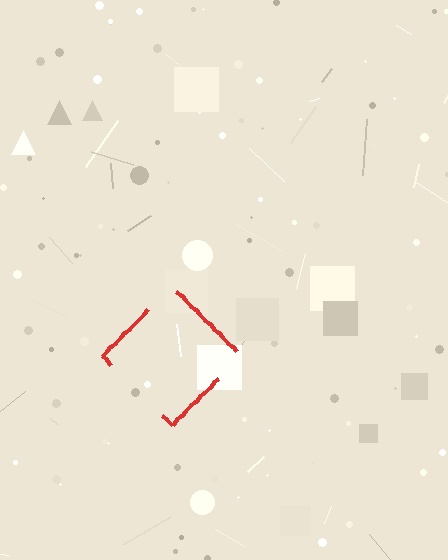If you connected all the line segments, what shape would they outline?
They would outline a diamond.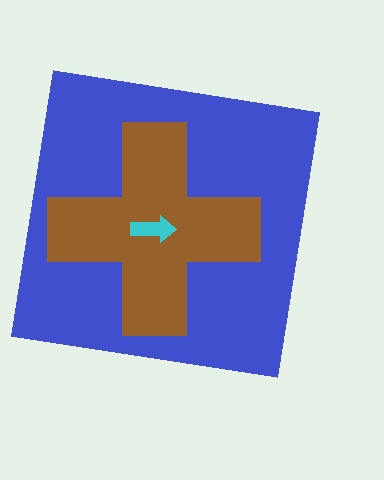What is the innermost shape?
The cyan arrow.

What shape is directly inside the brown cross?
The cyan arrow.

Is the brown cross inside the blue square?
Yes.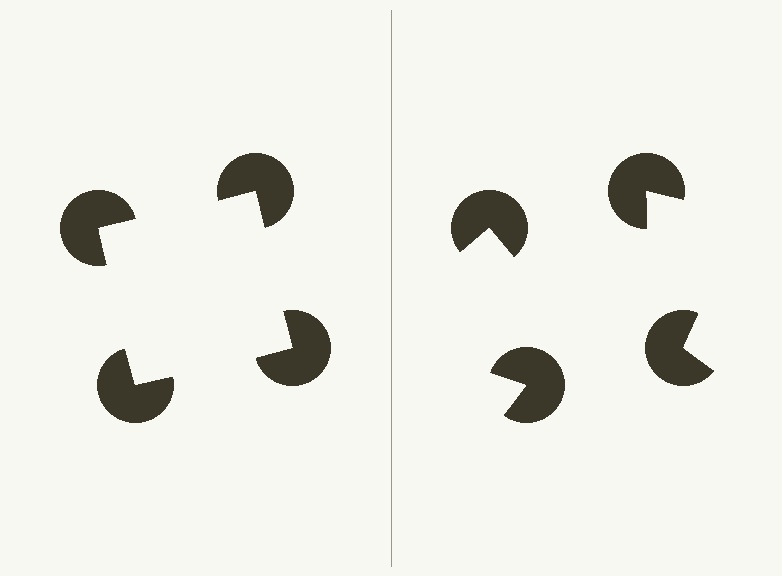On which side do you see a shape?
An illusory square appears on the left side. On the right side the wedge cuts are rotated, so no coherent shape forms.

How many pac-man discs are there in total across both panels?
8 — 4 on each side.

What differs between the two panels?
The pac-man discs are positioned identically on both sides; only the wedge orientations differ. On the left they align to a square; on the right they are misaligned.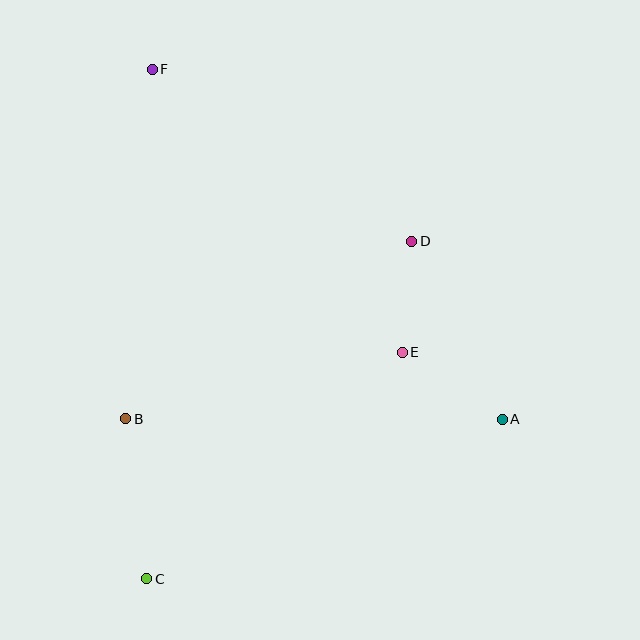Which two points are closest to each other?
Points D and E are closest to each other.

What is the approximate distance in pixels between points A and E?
The distance between A and E is approximately 121 pixels.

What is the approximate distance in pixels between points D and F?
The distance between D and F is approximately 311 pixels.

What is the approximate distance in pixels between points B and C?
The distance between B and C is approximately 162 pixels.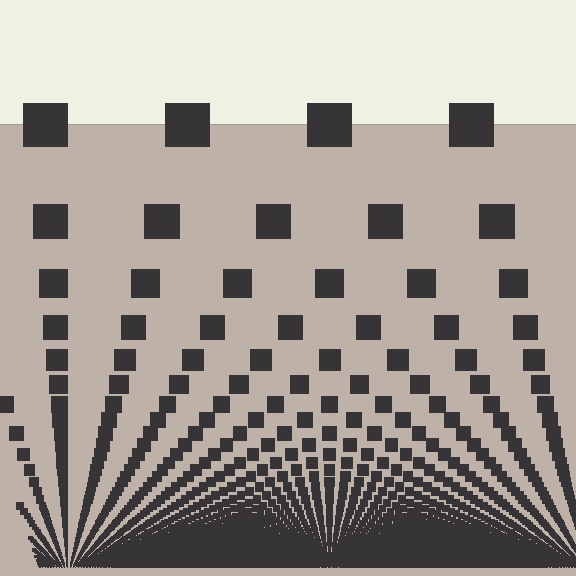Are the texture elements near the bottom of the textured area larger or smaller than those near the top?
Smaller. The gradient is inverted — elements near the bottom are smaller and denser.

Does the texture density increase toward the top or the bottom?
Density increases toward the bottom.